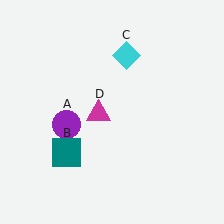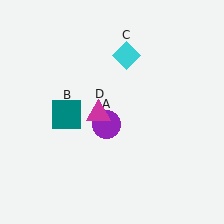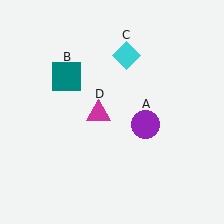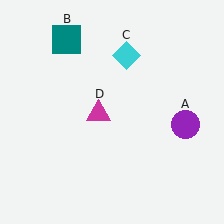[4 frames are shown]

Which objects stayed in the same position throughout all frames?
Cyan diamond (object C) and magenta triangle (object D) remained stationary.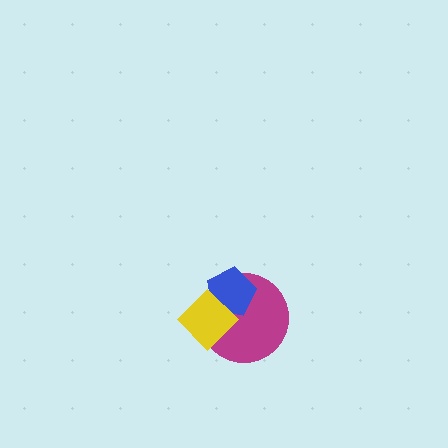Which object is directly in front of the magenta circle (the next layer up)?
The blue pentagon is directly in front of the magenta circle.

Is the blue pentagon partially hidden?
Yes, it is partially covered by another shape.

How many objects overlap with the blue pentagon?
2 objects overlap with the blue pentagon.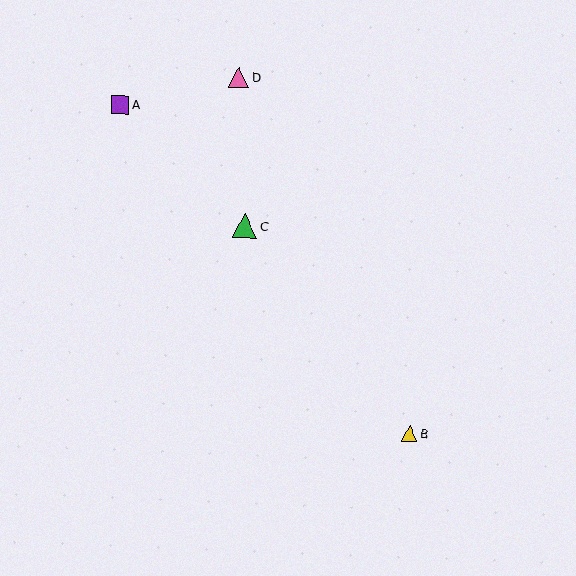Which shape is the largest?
The green triangle (labeled C) is the largest.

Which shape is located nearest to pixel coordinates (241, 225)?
The green triangle (labeled C) at (245, 226) is nearest to that location.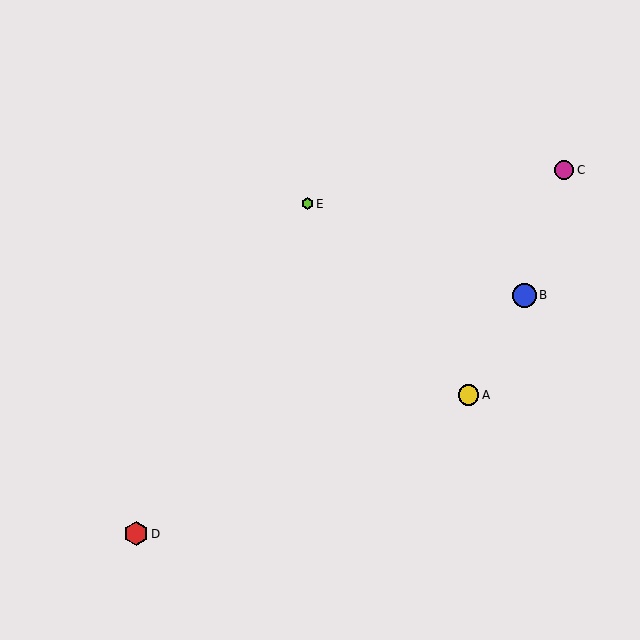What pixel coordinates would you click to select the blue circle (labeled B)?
Click at (524, 295) to select the blue circle B.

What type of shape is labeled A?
Shape A is a yellow circle.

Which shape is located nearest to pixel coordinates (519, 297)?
The blue circle (labeled B) at (524, 295) is nearest to that location.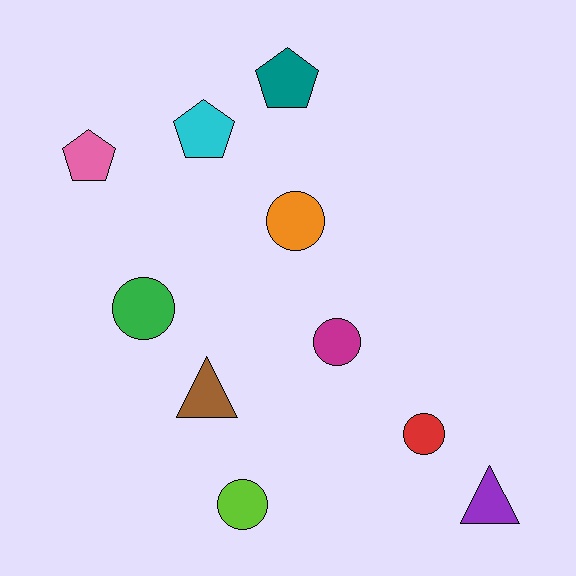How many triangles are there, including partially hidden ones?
There are 2 triangles.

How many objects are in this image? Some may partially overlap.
There are 10 objects.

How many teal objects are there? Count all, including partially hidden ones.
There is 1 teal object.